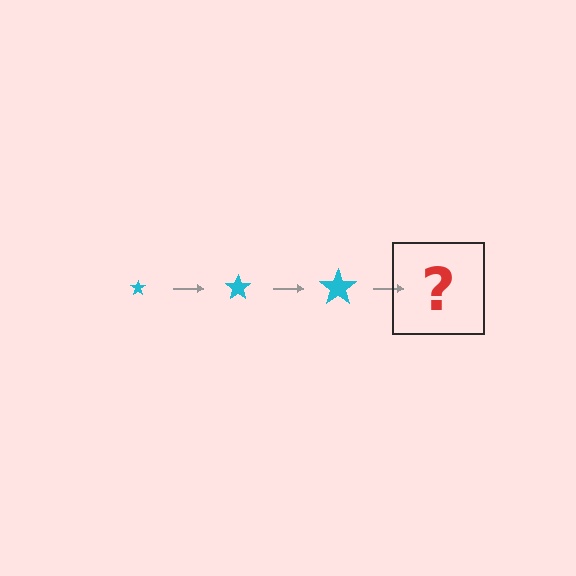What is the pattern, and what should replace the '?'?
The pattern is that the star gets progressively larger each step. The '?' should be a cyan star, larger than the previous one.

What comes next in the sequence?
The next element should be a cyan star, larger than the previous one.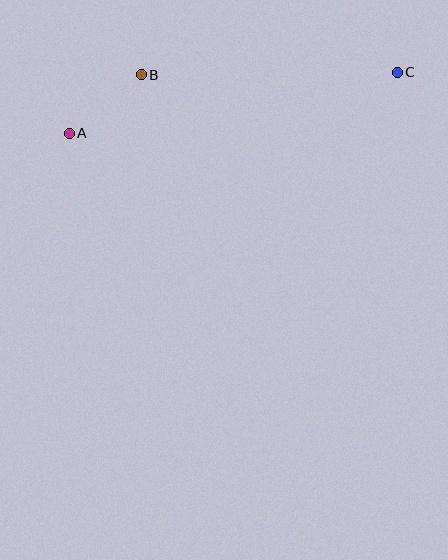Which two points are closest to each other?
Points A and B are closest to each other.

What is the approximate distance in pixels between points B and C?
The distance between B and C is approximately 256 pixels.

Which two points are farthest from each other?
Points A and C are farthest from each other.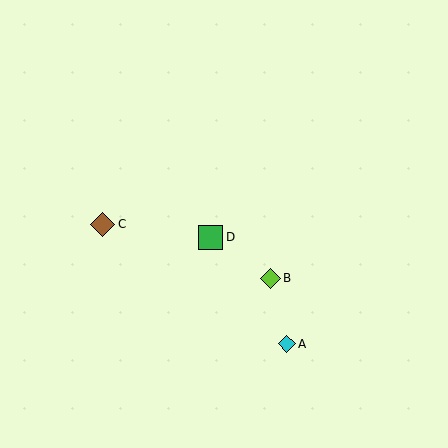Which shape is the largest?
The brown diamond (labeled C) is the largest.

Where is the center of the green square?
The center of the green square is at (211, 237).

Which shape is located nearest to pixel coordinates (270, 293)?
The lime diamond (labeled B) at (270, 278) is nearest to that location.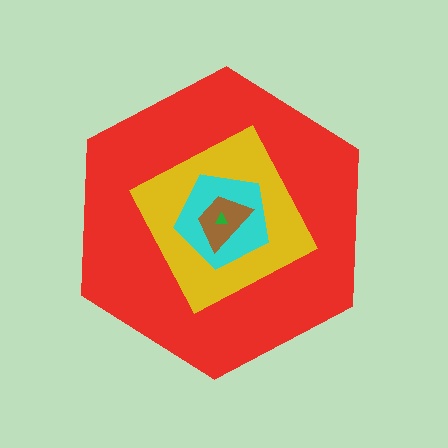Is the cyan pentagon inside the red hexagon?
Yes.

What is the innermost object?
The green triangle.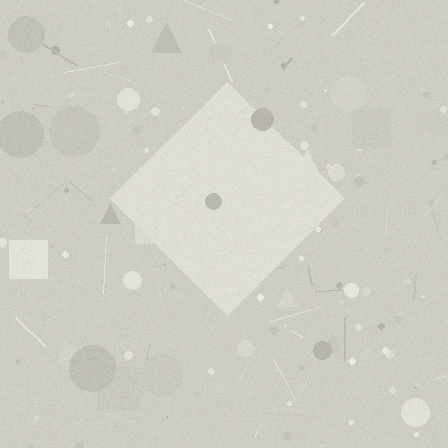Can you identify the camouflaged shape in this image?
The camouflaged shape is a diamond.